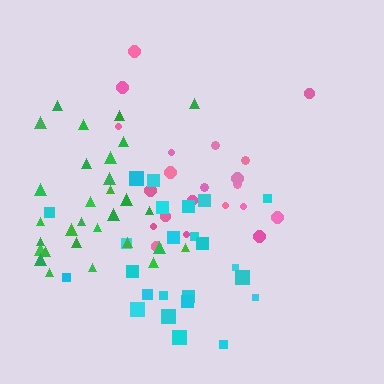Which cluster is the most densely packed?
Green.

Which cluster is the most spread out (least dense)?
Pink.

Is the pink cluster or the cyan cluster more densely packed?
Cyan.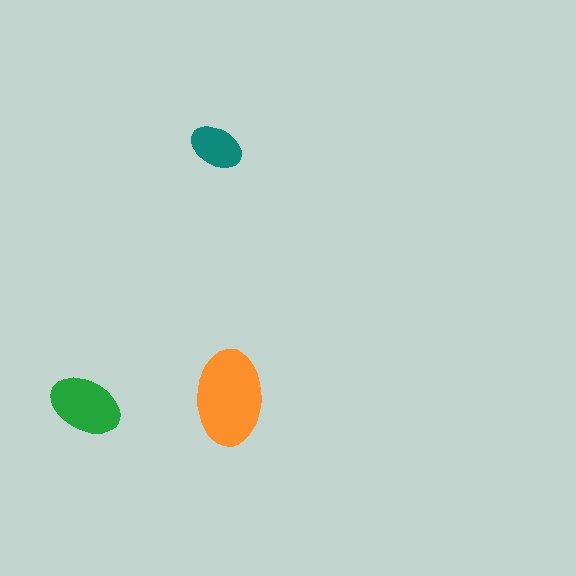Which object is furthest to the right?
The orange ellipse is rightmost.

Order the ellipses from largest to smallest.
the orange one, the green one, the teal one.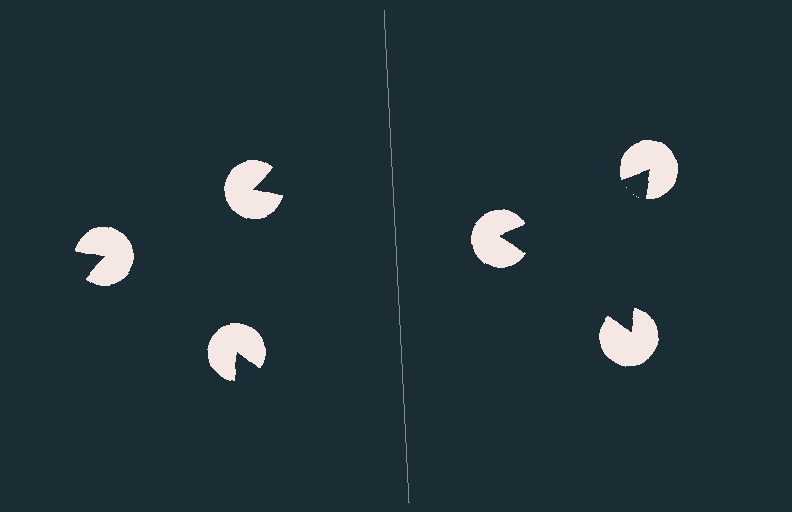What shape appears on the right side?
An illusory triangle.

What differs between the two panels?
The pac-man discs are positioned identically on both sides; only the wedge orientations differ. On the right they align to a triangle; on the left they are misaligned.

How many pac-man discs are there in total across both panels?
6 — 3 on each side.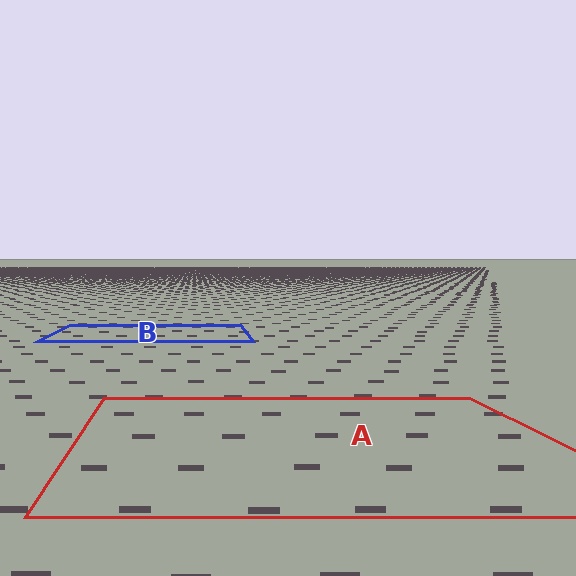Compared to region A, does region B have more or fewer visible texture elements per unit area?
Region B has more texture elements per unit area — they are packed more densely because it is farther away.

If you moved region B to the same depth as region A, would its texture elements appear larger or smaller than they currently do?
They would appear larger. At a closer depth, the same texture elements are projected at a bigger on-screen size.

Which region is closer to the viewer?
Region A is closer. The texture elements there are larger and more spread out.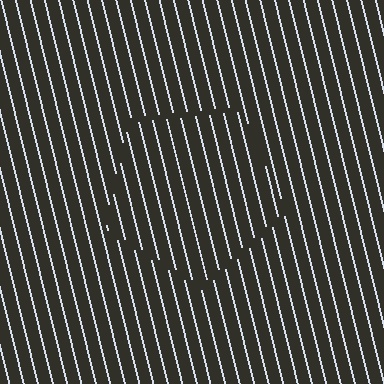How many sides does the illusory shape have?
5 sides — the line-ends trace a pentagon.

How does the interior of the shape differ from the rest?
The interior of the shape contains the same grating, shifted by half a period — the contour is defined by the phase discontinuity where line-ends from the inner and outer gratings abut.